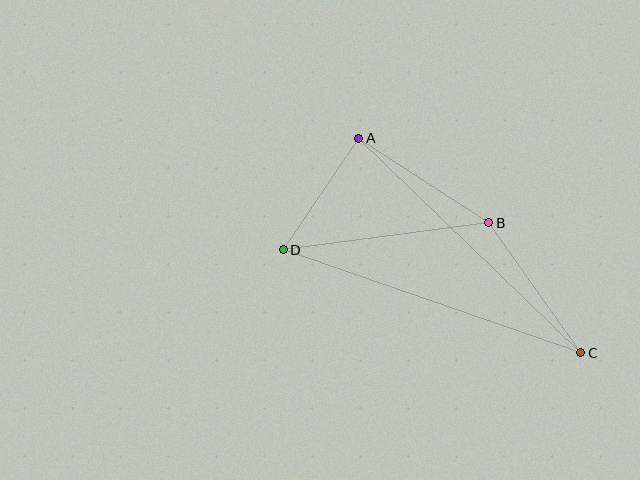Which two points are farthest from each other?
Points C and D are farthest from each other.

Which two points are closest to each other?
Points A and D are closest to each other.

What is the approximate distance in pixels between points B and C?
The distance between B and C is approximately 160 pixels.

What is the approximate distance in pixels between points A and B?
The distance between A and B is approximately 155 pixels.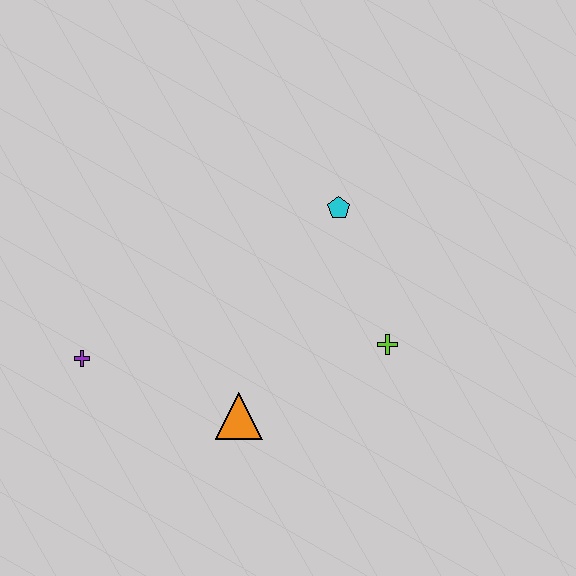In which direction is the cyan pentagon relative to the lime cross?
The cyan pentagon is above the lime cross.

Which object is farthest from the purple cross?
The lime cross is farthest from the purple cross.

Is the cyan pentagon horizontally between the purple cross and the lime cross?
Yes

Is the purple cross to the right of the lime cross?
No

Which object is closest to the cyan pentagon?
The lime cross is closest to the cyan pentagon.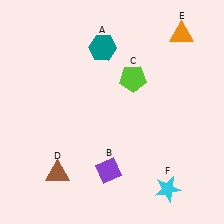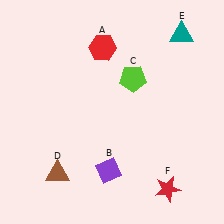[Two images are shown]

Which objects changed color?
A changed from teal to red. E changed from orange to teal. F changed from cyan to red.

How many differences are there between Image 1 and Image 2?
There are 3 differences between the two images.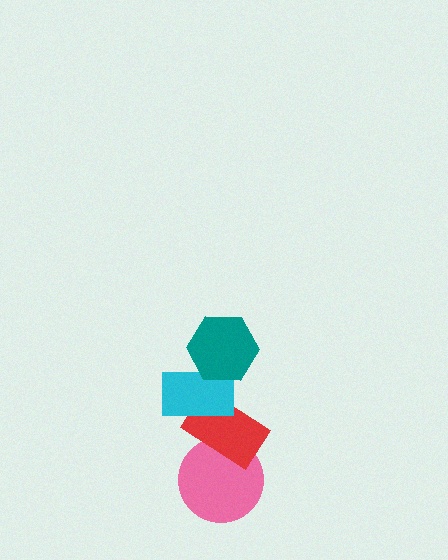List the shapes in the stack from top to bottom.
From top to bottom: the teal hexagon, the cyan rectangle, the red rectangle, the pink circle.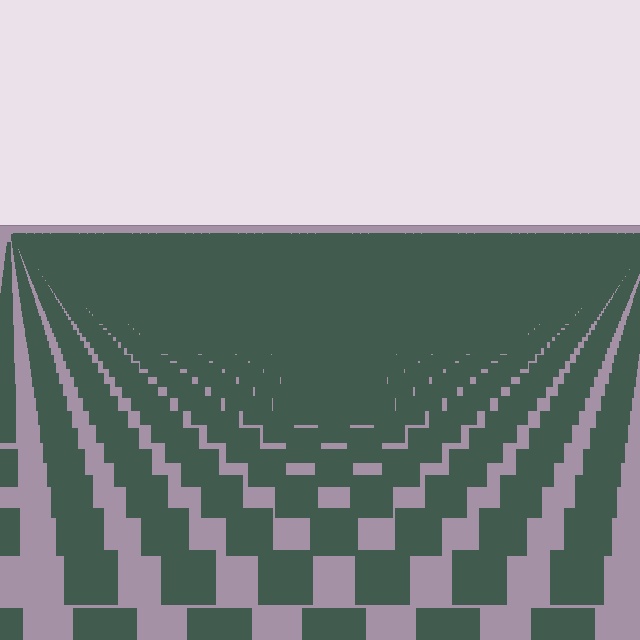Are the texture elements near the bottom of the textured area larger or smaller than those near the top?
Larger. Near the bottom, elements are closer to the viewer and appear at a bigger on-screen size.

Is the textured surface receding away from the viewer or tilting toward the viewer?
The surface is receding away from the viewer. Texture elements get smaller and denser toward the top.